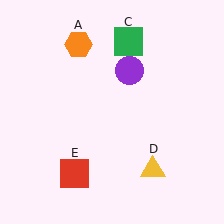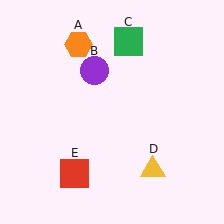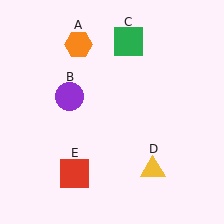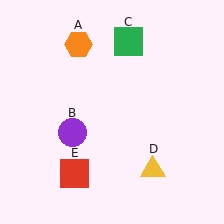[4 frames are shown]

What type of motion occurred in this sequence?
The purple circle (object B) rotated counterclockwise around the center of the scene.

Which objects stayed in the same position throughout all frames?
Orange hexagon (object A) and green square (object C) and yellow triangle (object D) and red square (object E) remained stationary.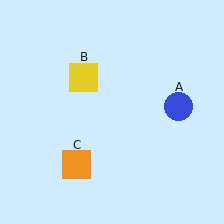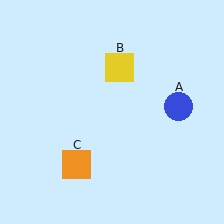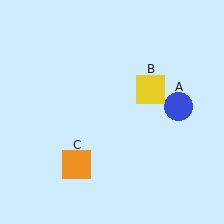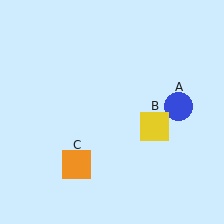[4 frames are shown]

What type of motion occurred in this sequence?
The yellow square (object B) rotated clockwise around the center of the scene.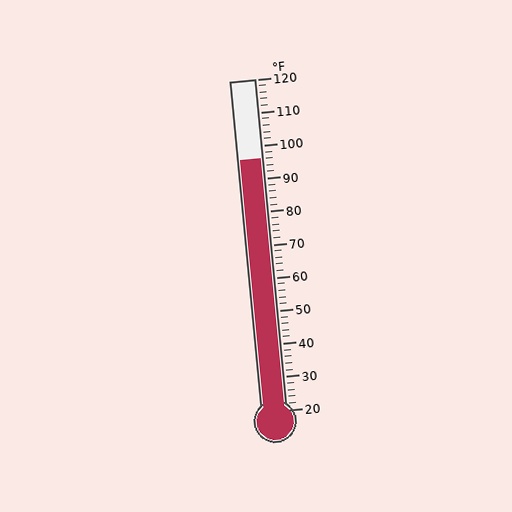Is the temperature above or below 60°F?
The temperature is above 60°F.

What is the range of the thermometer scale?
The thermometer scale ranges from 20°F to 120°F.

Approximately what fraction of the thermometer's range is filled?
The thermometer is filled to approximately 75% of its range.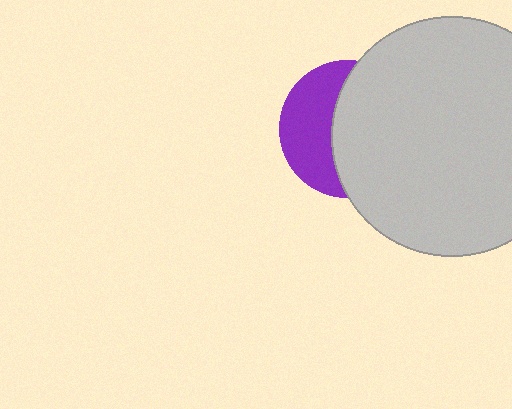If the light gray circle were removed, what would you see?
You would see the complete purple circle.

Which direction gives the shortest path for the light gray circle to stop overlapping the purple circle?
Moving right gives the shortest separation.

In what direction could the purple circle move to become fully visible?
The purple circle could move left. That would shift it out from behind the light gray circle entirely.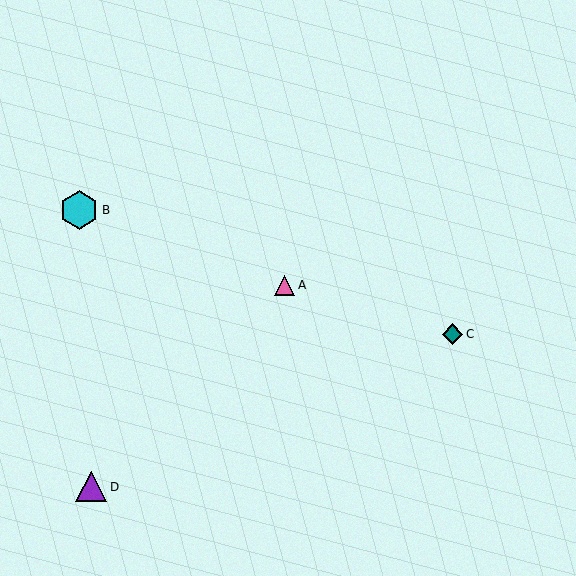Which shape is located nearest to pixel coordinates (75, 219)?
The cyan hexagon (labeled B) at (79, 210) is nearest to that location.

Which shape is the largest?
The cyan hexagon (labeled B) is the largest.